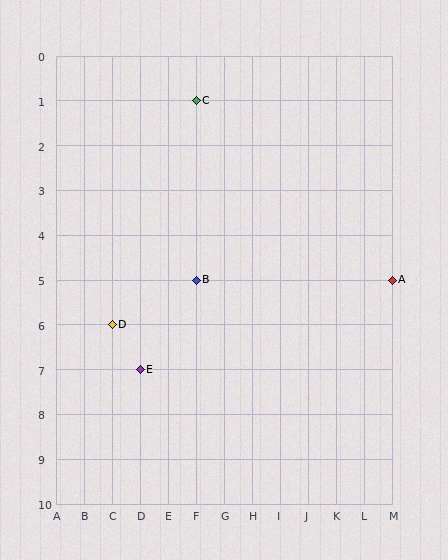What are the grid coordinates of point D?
Point D is at grid coordinates (C, 6).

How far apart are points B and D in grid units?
Points B and D are 3 columns and 1 row apart (about 3.2 grid units diagonally).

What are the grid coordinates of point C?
Point C is at grid coordinates (F, 1).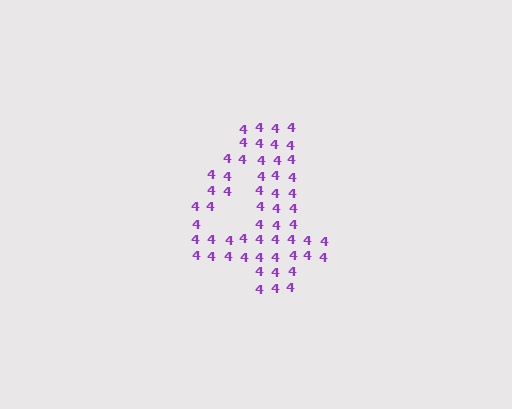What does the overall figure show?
The overall figure shows the digit 4.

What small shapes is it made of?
It is made of small digit 4's.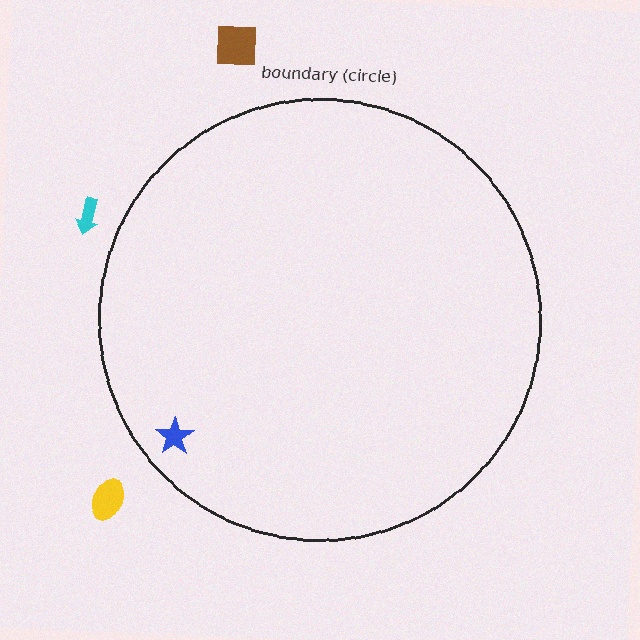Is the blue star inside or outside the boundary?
Inside.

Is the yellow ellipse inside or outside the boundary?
Outside.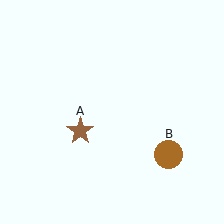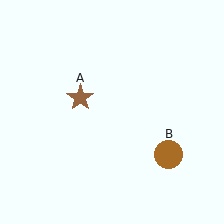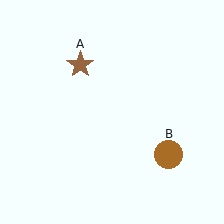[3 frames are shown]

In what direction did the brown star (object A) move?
The brown star (object A) moved up.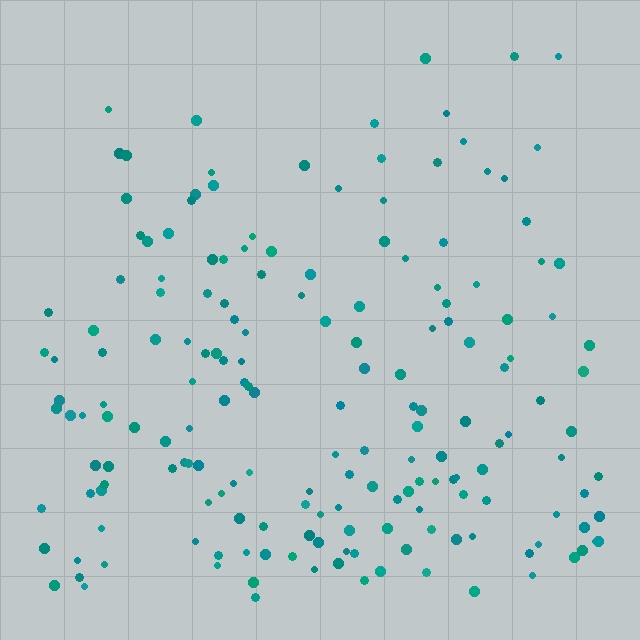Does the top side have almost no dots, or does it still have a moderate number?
Still a moderate number, just noticeably fewer than the bottom.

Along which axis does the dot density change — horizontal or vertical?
Vertical.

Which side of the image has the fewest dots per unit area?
The top.